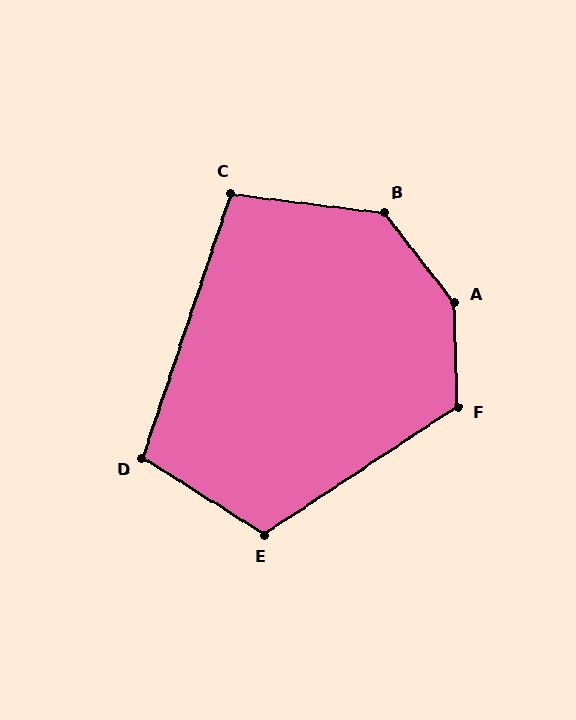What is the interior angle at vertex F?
Approximately 122 degrees (obtuse).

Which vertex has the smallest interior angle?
C, at approximately 101 degrees.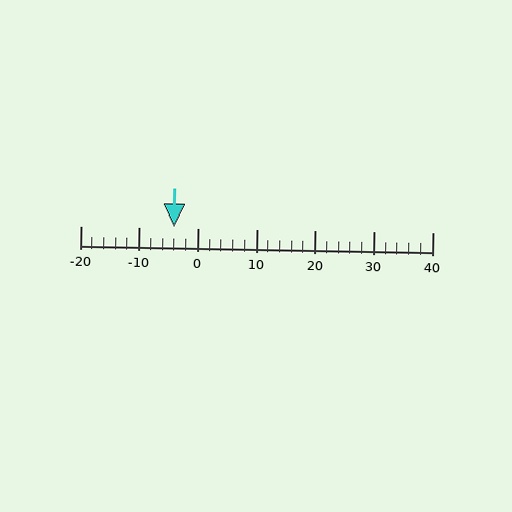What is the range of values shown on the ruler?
The ruler shows values from -20 to 40.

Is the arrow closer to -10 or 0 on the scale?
The arrow is closer to 0.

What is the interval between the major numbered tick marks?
The major tick marks are spaced 10 units apart.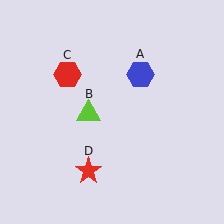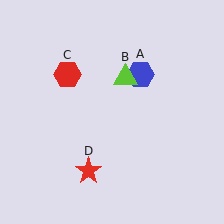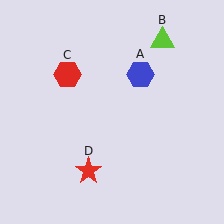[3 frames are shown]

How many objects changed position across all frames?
1 object changed position: lime triangle (object B).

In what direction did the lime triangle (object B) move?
The lime triangle (object B) moved up and to the right.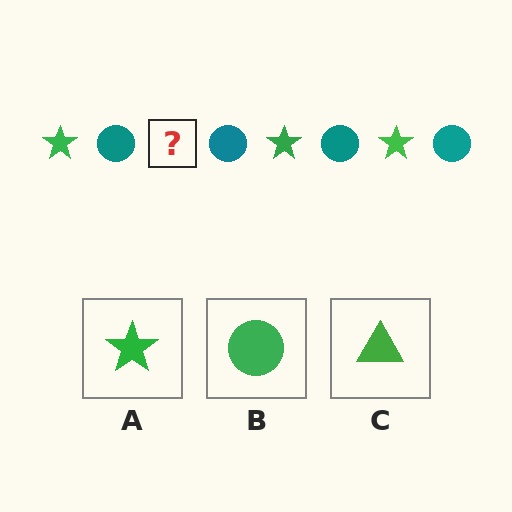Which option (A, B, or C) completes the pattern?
A.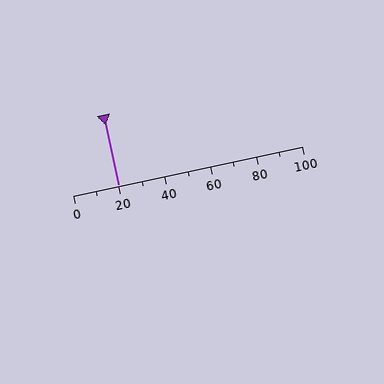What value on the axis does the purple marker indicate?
The marker indicates approximately 20.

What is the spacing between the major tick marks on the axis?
The major ticks are spaced 20 apart.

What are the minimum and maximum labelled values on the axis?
The axis runs from 0 to 100.